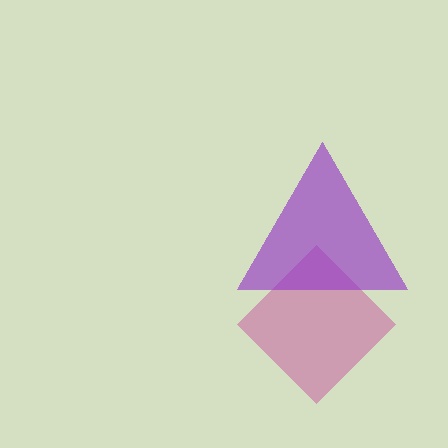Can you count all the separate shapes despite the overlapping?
Yes, there are 2 separate shapes.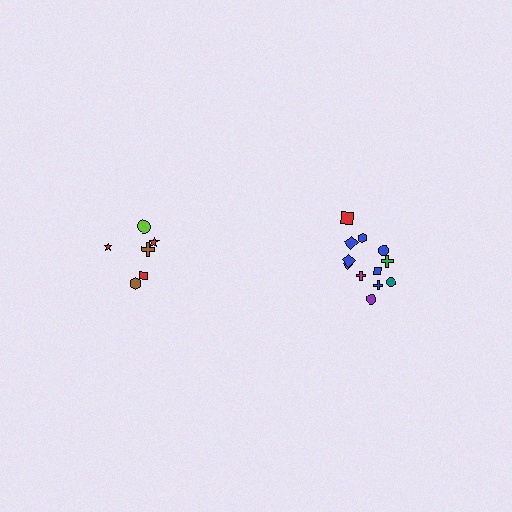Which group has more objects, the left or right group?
The right group.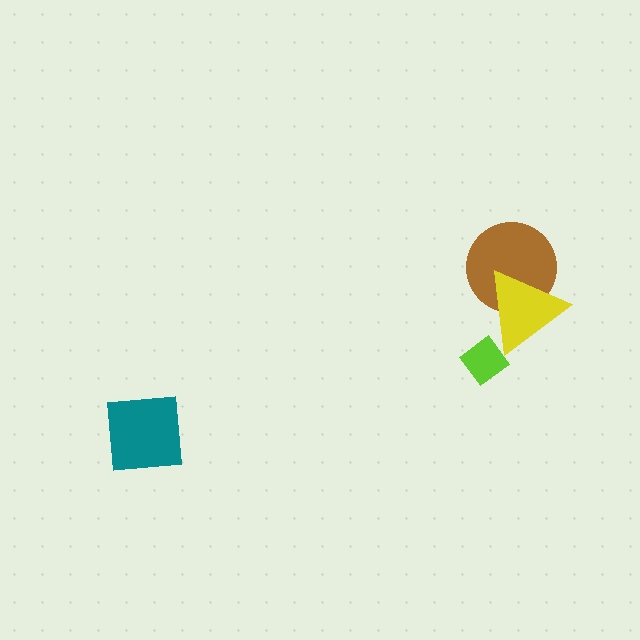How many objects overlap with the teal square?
0 objects overlap with the teal square.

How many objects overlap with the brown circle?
1 object overlaps with the brown circle.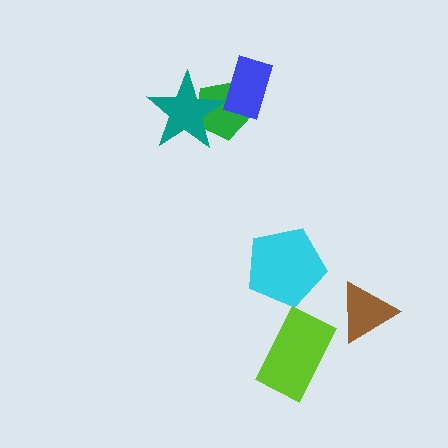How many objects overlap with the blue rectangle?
1 object overlaps with the blue rectangle.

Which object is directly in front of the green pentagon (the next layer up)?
The blue rectangle is directly in front of the green pentagon.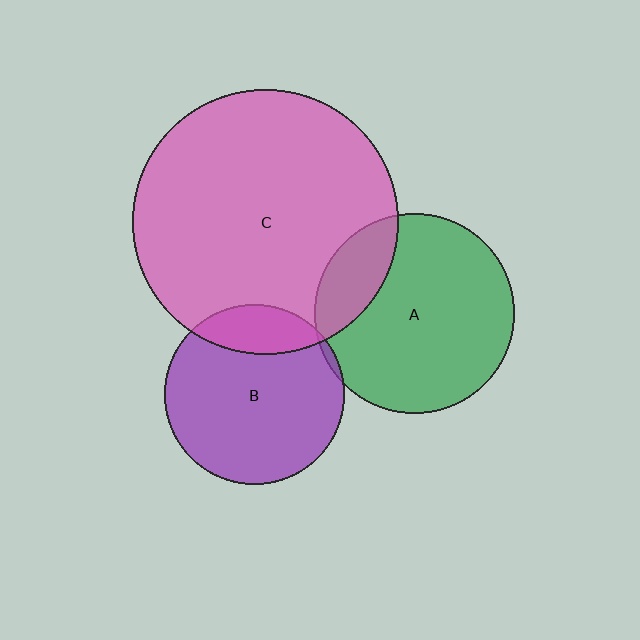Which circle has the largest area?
Circle C (pink).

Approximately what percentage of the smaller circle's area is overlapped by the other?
Approximately 20%.